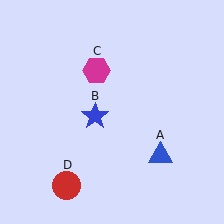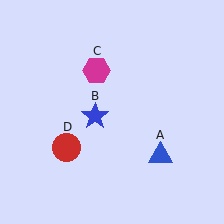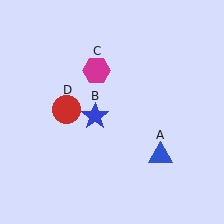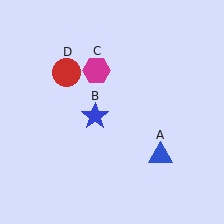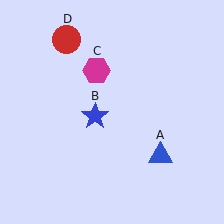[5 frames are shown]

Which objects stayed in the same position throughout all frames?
Blue triangle (object A) and blue star (object B) and magenta hexagon (object C) remained stationary.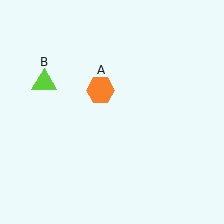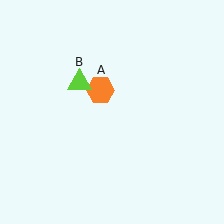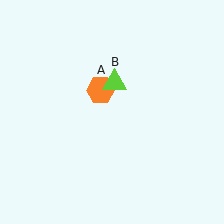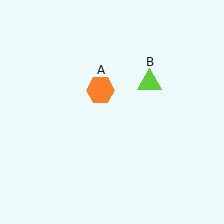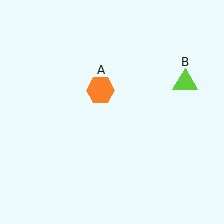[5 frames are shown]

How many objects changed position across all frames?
1 object changed position: lime triangle (object B).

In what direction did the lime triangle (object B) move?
The lime triangle (object B) moved right.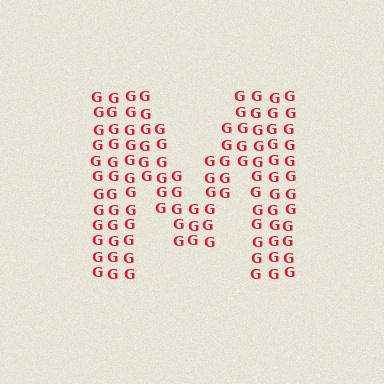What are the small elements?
The small elements are letter G's.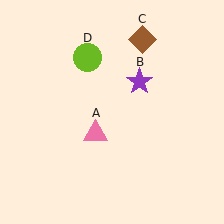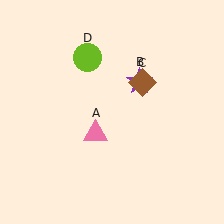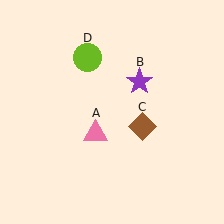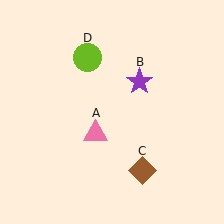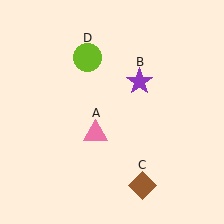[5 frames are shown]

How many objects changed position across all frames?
1 object changed position: brown diamond (object C).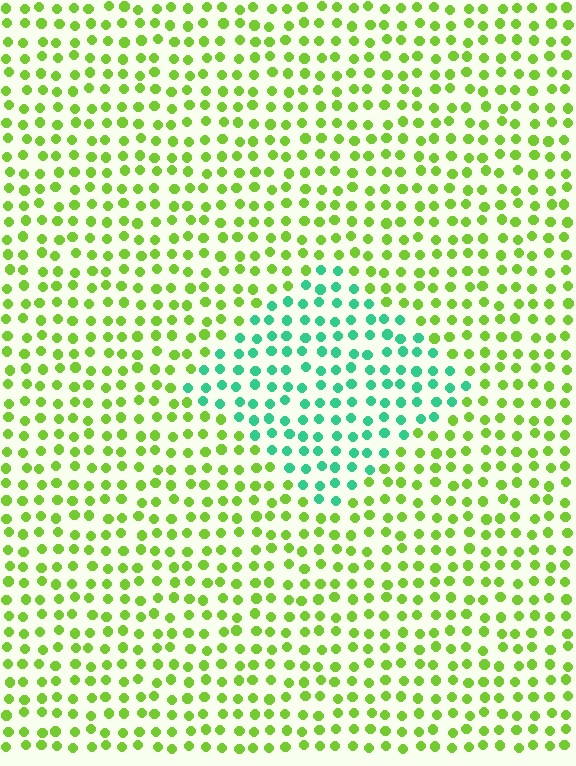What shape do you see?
I see a diamond.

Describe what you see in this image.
The image is filled with small lime elements in a uniform arrangement. A diamond-shaped region is visible where the elements are tinted to a slightly different hue, forming a subtle color boundary.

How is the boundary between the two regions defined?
The boundary is defined purely by a slight shift in hue (about 61 degrees). Spacing, size, and orientation are identical on both sides.